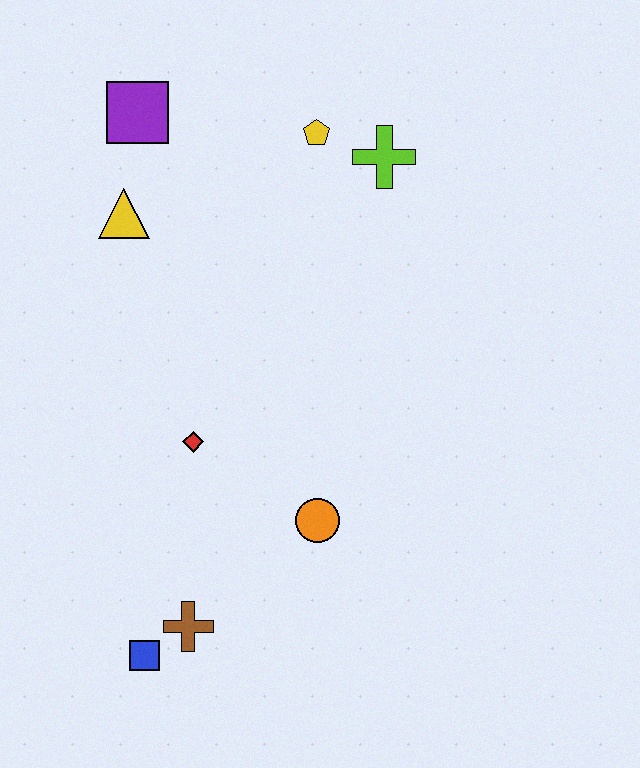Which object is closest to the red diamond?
The orange circle is closest to the red diamond.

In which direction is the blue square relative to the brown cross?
The blue square is to the left of the brown cross.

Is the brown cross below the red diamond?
Yes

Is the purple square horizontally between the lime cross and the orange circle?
No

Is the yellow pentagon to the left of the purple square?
No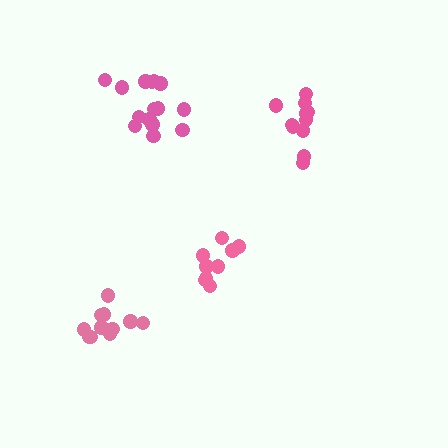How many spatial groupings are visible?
There are 4 spatial groupings.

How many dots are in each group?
Group 1: 9 dots, Group 2: 11 dots, Group 3: 15 dots, Group 4: 11 dots (46 total).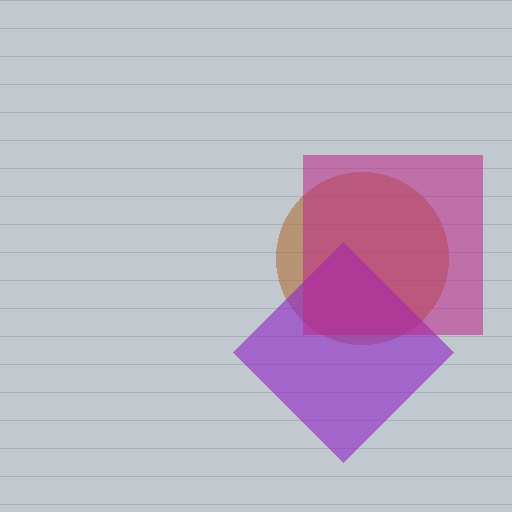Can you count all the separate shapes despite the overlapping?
Yes, there are 3 separate shapes.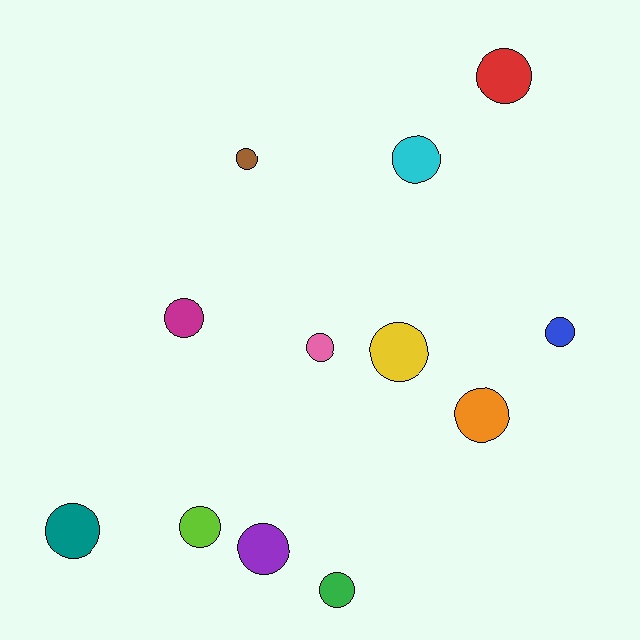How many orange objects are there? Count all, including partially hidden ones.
There is 1 orange object.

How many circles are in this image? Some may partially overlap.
There are 12 circles.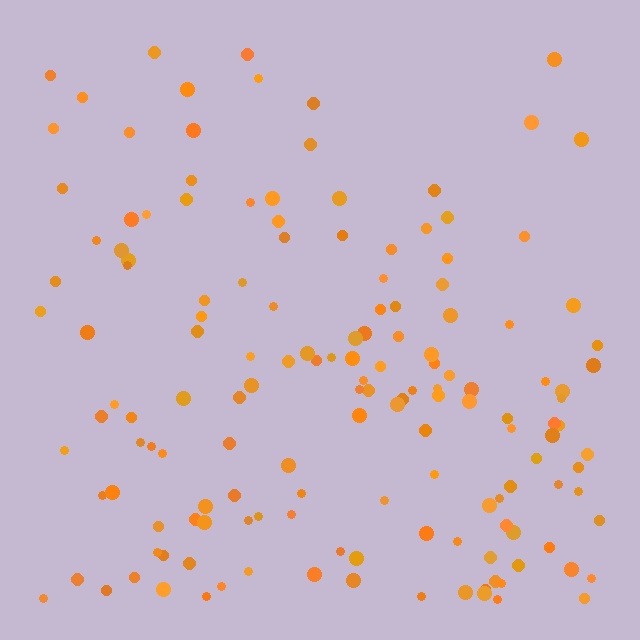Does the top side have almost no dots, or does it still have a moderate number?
Still a moderate number, just noticeably fewer than the bottom.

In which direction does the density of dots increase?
From top to bottom, with the bottom side densest.